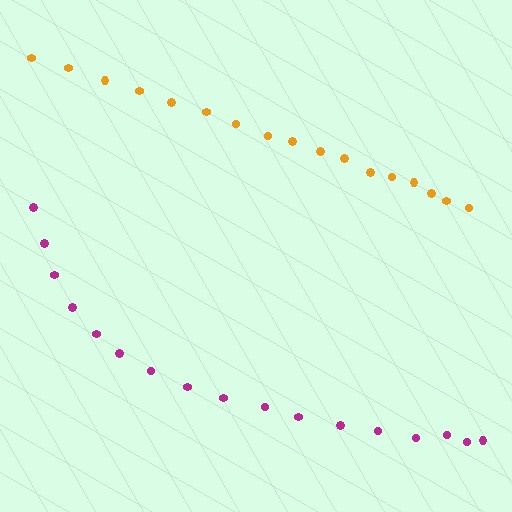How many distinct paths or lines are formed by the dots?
There are 2 distinct paths.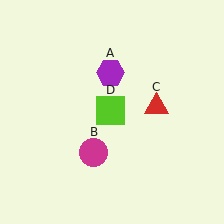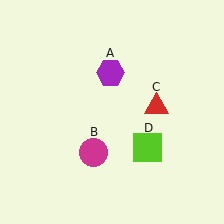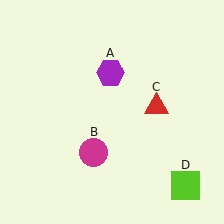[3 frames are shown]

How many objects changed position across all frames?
1 object changed position: lime square (object D).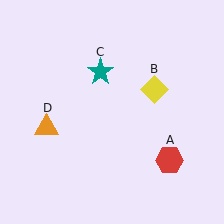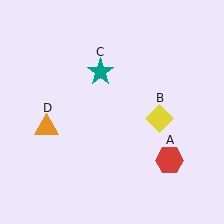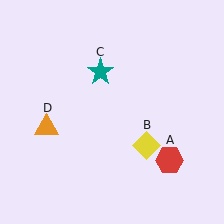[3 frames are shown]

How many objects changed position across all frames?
1 object changed position: yellow diamond (object B).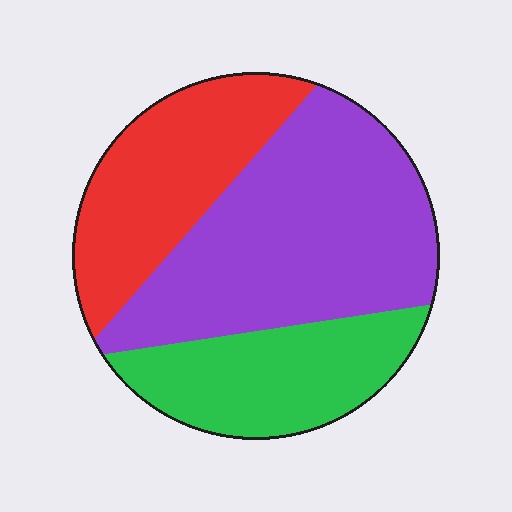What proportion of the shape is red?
Red takes up about one quarter (1/4) of the shape.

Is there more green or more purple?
Purple.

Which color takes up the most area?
Purple, at roughly 50%.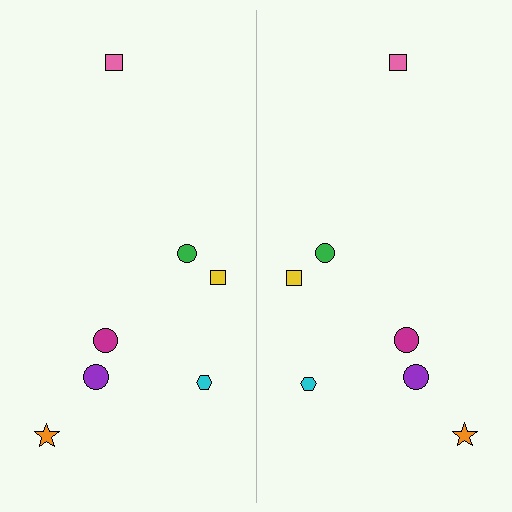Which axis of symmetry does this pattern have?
The pattern has a vertical axis of symmetry running through the center of the image.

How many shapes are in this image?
There are 14 shapes in this image.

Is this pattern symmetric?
Yes, this pattern has bilateral (reflection) symmetry.